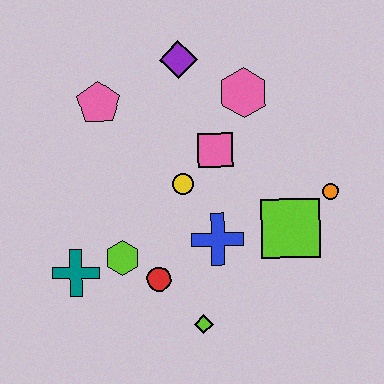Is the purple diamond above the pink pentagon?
Yes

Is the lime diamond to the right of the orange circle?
No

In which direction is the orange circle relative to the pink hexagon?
The orange circle is below the pink hexagon.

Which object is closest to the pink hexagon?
The pink square is closest to the pink hexagon.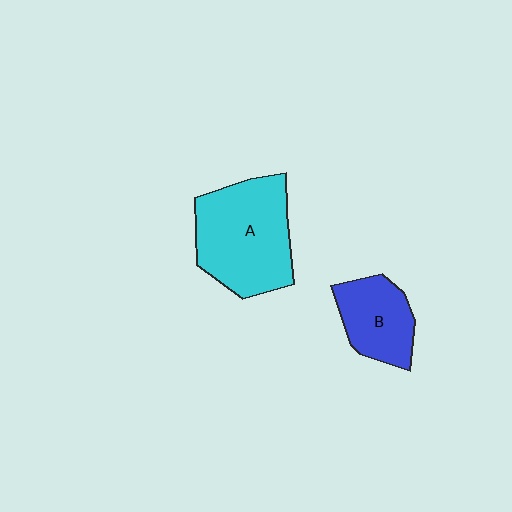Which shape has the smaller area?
Shape B (blue).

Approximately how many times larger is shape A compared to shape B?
Approximately 1.8 times.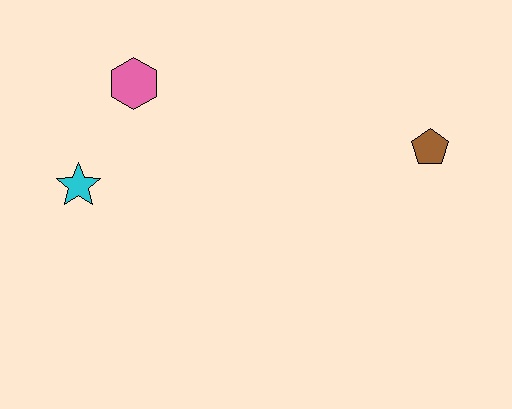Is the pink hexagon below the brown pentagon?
No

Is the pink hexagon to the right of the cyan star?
Yes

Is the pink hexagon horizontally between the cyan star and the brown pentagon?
Yes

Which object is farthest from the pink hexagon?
The brown pentagon is farthest from the pink hexagon.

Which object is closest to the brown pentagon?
The pink hexagon is closest to the brown pentagon.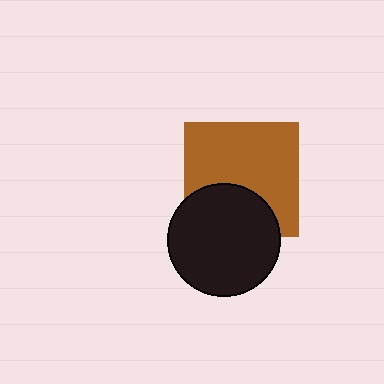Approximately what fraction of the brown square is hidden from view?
Roughly 33% of the brown square is hidden behind the black circle.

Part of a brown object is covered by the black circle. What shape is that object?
It is a square.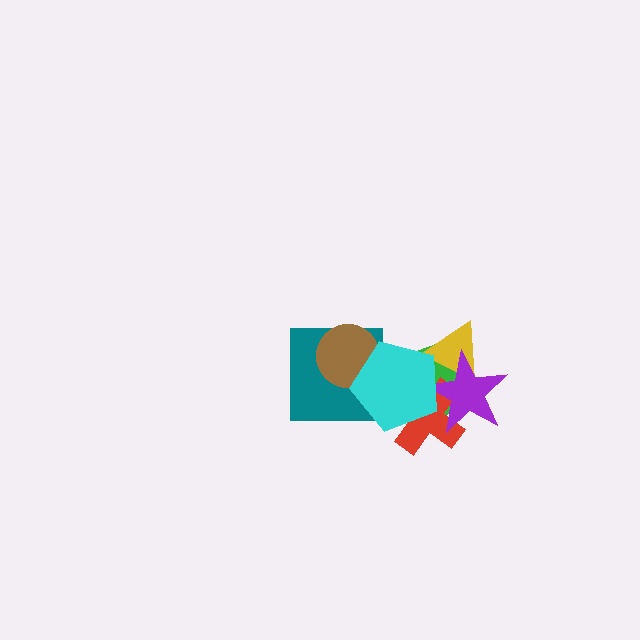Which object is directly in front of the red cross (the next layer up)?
The purple star is directly in front of the red cross.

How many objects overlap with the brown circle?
2 objects overlap with the brown circle.